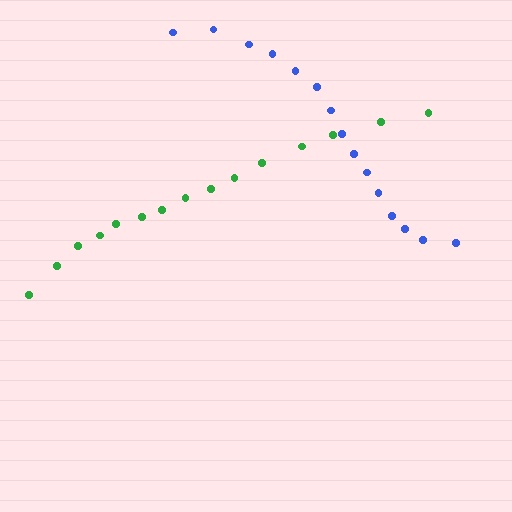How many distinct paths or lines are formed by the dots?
There are 2 distinct paths.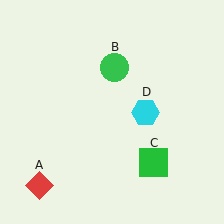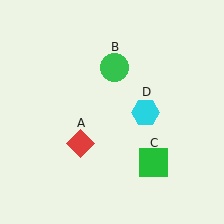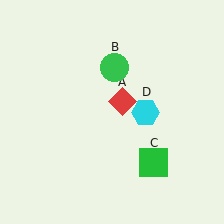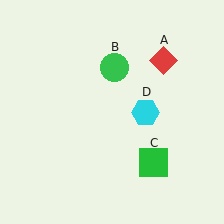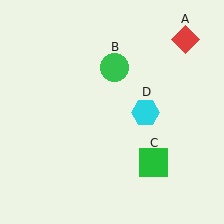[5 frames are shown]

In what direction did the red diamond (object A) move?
The red diamond (object A) moved up and to the right.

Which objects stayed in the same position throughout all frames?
Green circle (object B) and green square (object C) and cyan hexagon (object D) remained stationary.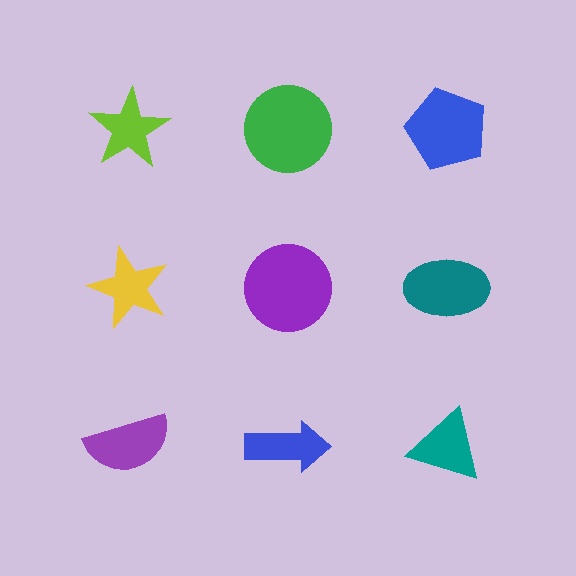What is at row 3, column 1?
A purple semicircle.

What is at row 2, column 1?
A yellow star.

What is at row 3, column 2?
A blue arrow.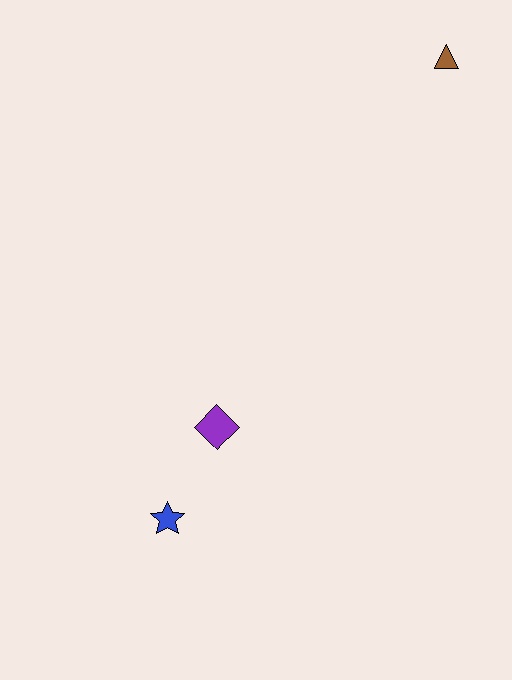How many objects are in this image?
There are 3 objects.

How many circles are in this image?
There are no circles.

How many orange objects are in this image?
There are no orange objects.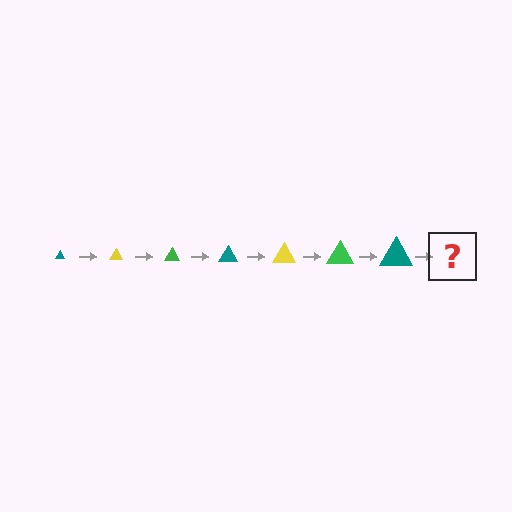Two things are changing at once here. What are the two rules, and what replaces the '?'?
The two rules are that the triangle grows larger each step and the color cycles through teal, yellow, and green. The '?' should be a yellow triangle, larger than the previous one.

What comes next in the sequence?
The next element should be a yellow triangle, larger than the previous one.